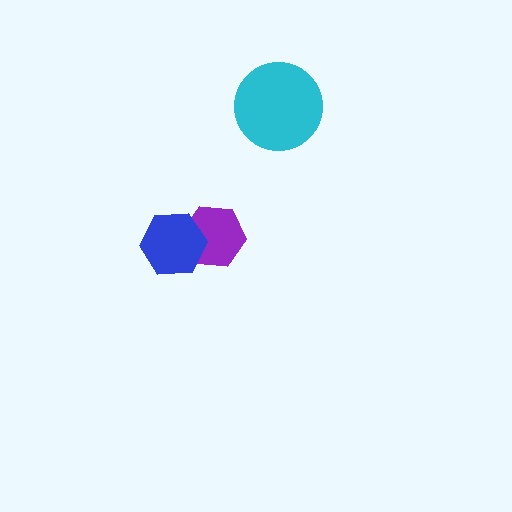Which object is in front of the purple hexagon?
The blue hexagon is in front of the purple hexagon.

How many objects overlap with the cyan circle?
0 objects overlap with the cyan circle.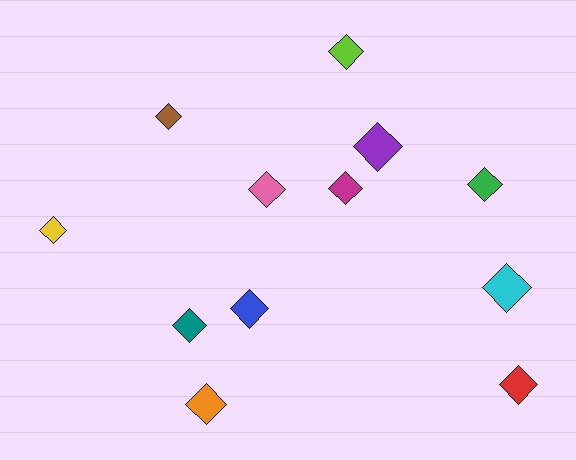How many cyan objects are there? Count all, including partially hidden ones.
There is 1 cyan object.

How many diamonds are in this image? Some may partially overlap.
There are 12 diamonds.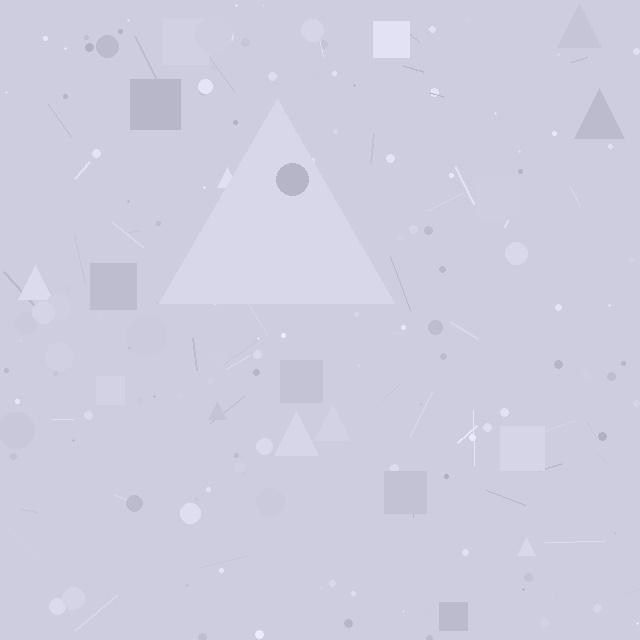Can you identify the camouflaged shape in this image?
The camouflaged shape is a triangle.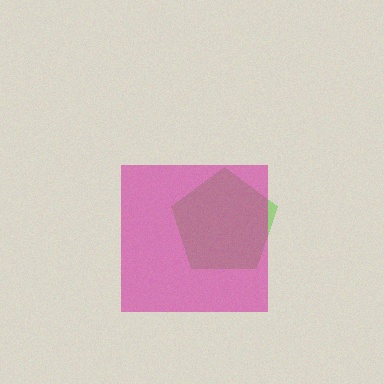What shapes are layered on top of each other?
The layered shapes are: a lime pentagon, a magenta square.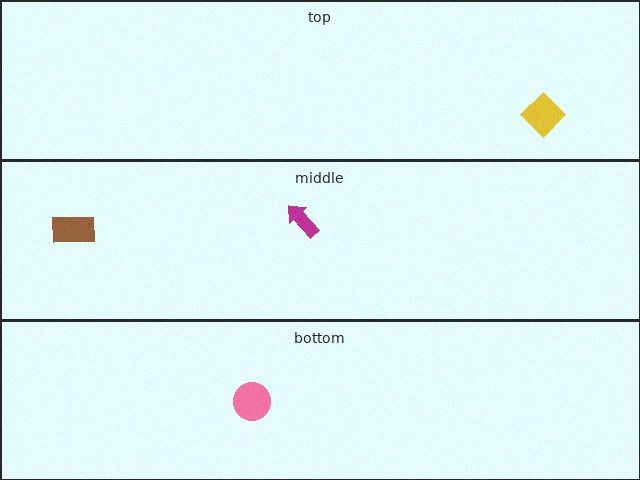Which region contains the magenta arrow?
The middle region.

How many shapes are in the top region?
1.